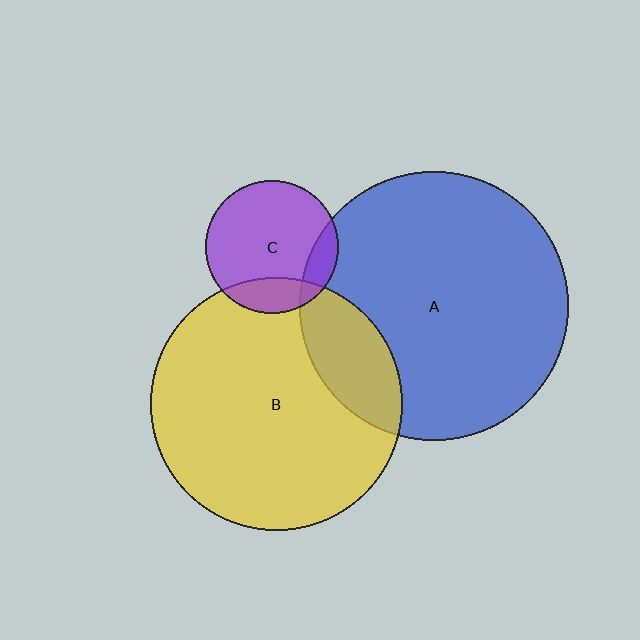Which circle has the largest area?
Circle A (blue).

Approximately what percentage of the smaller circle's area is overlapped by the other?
Approximately 20%.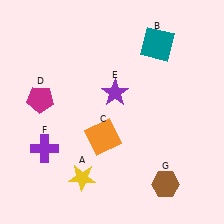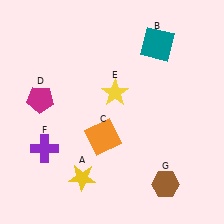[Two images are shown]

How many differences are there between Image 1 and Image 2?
There is 1 difference between the two images.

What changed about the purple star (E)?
In Image 1, E is purple. In Image 2, it changed to yellow.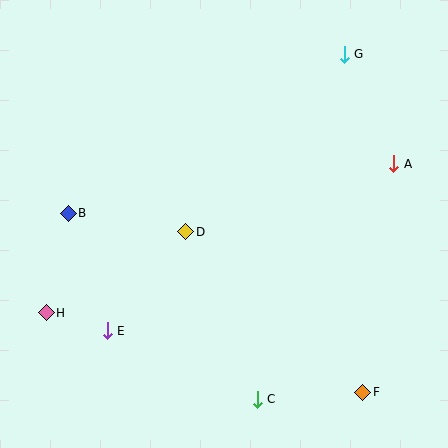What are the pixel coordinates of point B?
Point B is at (68, 213).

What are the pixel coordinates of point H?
Point H is at (46, 313).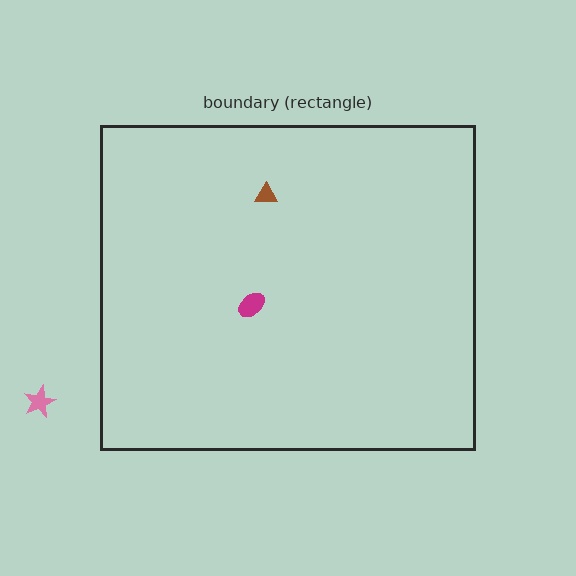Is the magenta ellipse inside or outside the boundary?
Inside.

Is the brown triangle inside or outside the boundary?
Inside.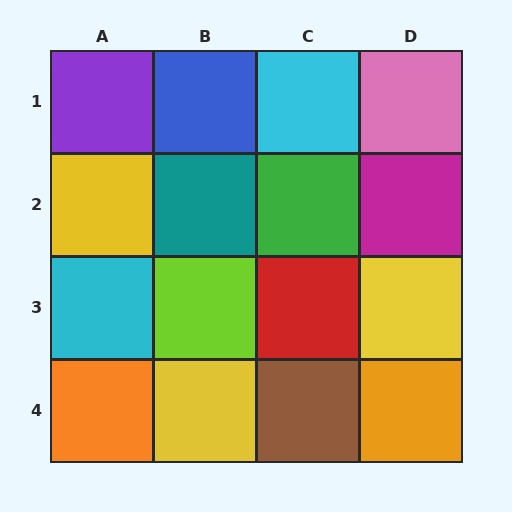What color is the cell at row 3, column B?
Lime.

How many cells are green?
1 cell is green.